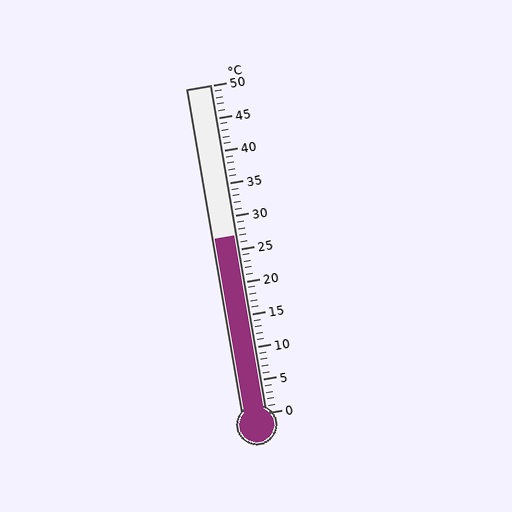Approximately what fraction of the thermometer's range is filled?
The thermometer is filled to approximately 55% of its range.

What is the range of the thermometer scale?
The thermometer scale ranges from 0°C to 50°C.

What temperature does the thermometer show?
The thermometer shows approximately 27°C.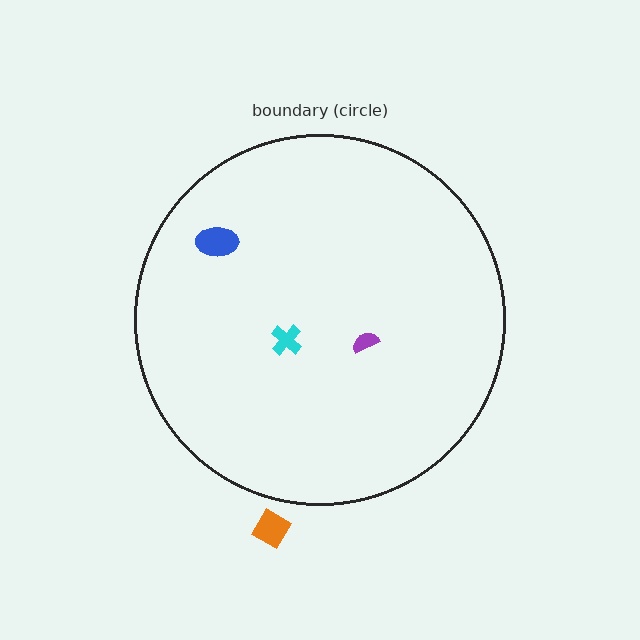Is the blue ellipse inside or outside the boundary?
Inside.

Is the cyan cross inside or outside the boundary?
Inside.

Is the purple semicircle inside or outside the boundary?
Inside.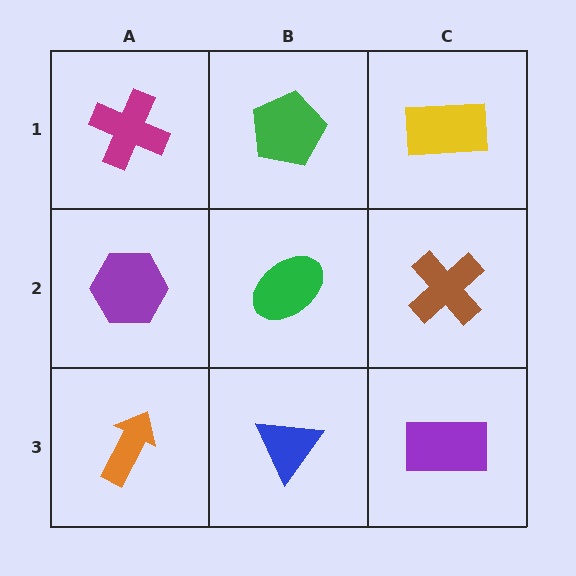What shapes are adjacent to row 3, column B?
A green ellipse (row 2, column B), an orange arrow (row 3, column A), a purple rectangle (row 3, column C).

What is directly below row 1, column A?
A purple hexagon.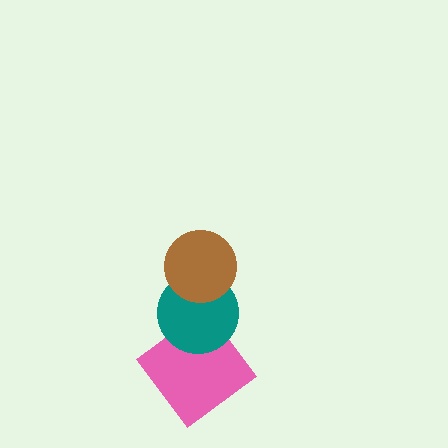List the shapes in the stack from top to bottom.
From top to bottom: the brown circle, the teal circle, the pink diamond.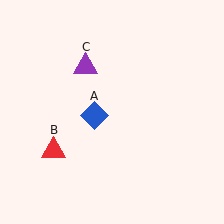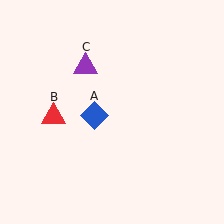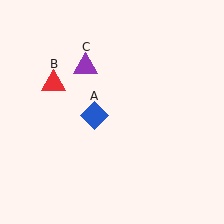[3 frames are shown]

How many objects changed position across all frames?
1 object changed position: red triangle (object B).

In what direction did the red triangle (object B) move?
The red triangle (object B) moved up.